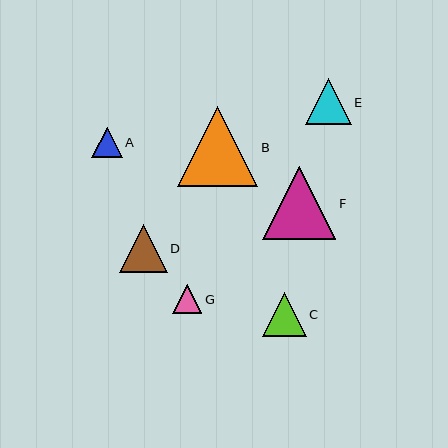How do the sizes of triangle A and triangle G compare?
Triangle A and triangle G are approximately the same size.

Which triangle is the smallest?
Triangle G is the smallest with a size of approximately 29 pixels.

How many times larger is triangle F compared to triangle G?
Triangle F is approximately 2.5 times the size of triangle G.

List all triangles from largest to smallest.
From largest to smallest: B, F, D, E, C, A, G.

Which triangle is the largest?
Triangle B is the largest with a size of approximately 81 pixels.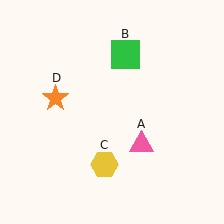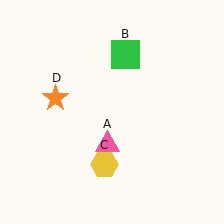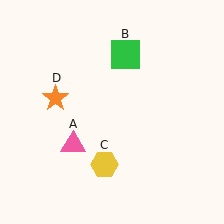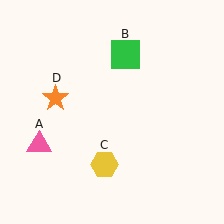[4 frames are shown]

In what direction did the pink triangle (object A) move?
The pink triangle (object A) moved left.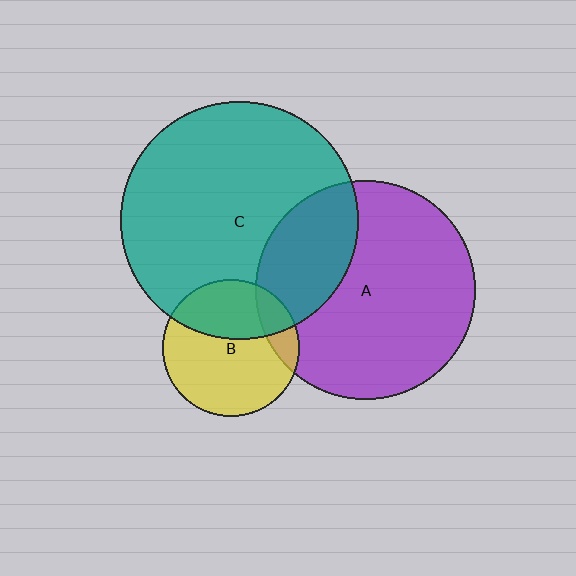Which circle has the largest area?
Circle C (teal).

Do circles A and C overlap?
Yes.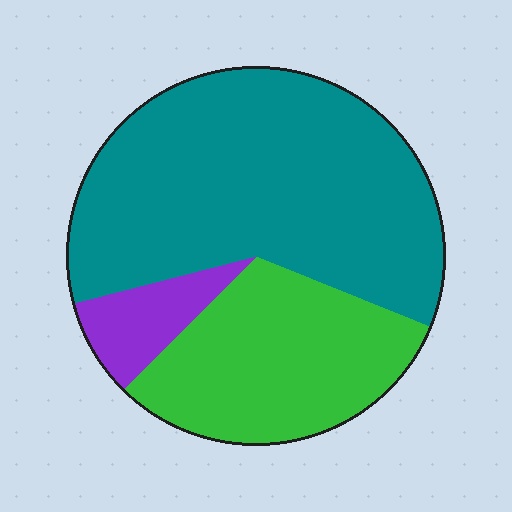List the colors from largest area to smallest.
From largest to smallest: teal, green, purple.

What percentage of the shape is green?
Green covers 31% of the shape.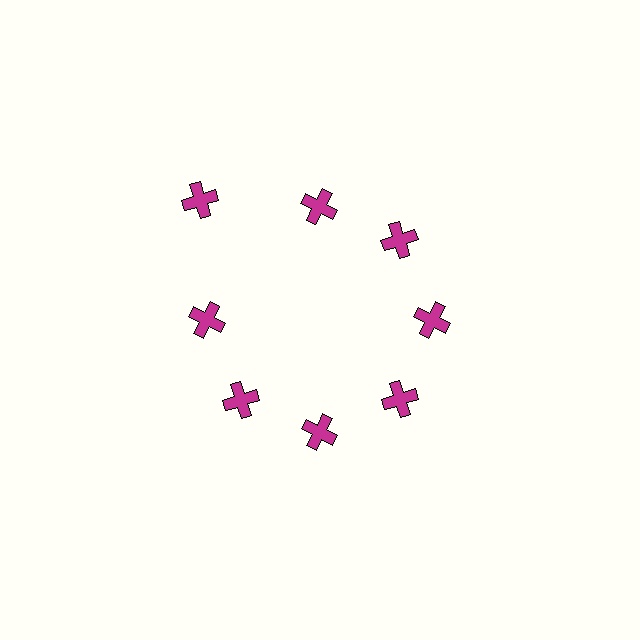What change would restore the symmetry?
The symmetry would be restored by moving it inward, back onto the ring so that all 8 crosses sit at equal angles and equal distance from the center.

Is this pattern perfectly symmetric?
No. The 8 magenta crosses are arranged in a ring, but one element near the 10 o'clock position is pushed outward from the center, breaking the 8-fold rotational symmetry.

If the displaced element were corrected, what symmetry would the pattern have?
It would have 8-fold rotational symmetry — the pattern would map onto itself every 45 degrees.